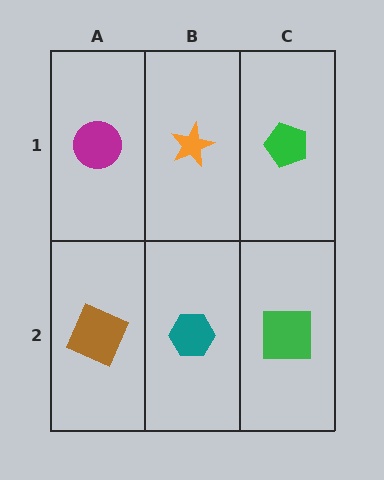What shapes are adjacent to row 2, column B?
An orange star (row 1, column B), a brown square (row 2, column A), a green square (row 2, column C).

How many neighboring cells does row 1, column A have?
2.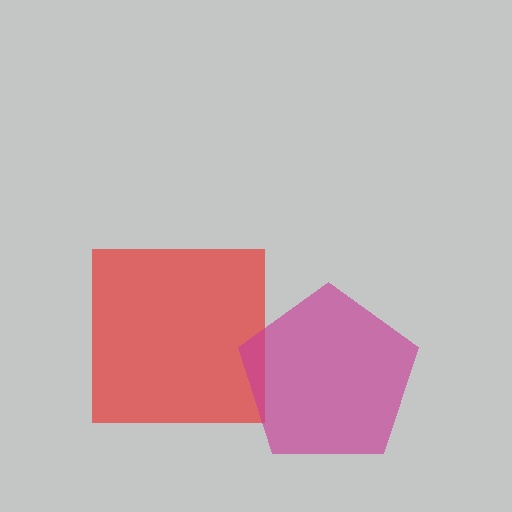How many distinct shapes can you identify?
There are 2 distinct shapes: a red square, a magenta pentagon.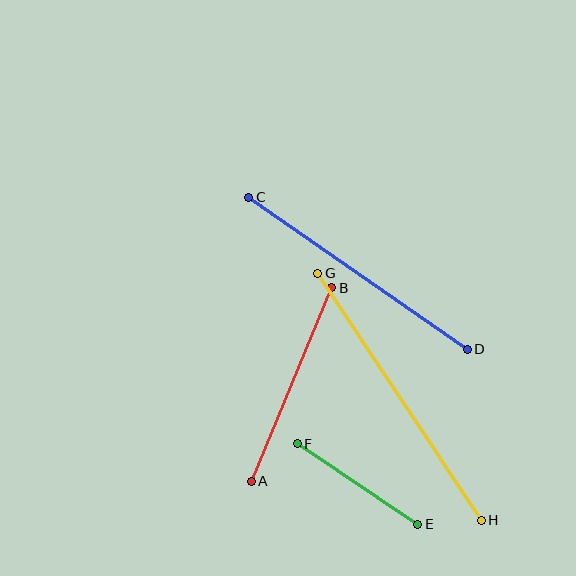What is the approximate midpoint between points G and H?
The midpoint is at approximately (400, 397) pixels.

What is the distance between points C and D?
The distance is approximately 266 pixels.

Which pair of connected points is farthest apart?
Points G and H are farthest apart.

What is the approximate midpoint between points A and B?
The midpoint is at approximately (291, 385) pixels.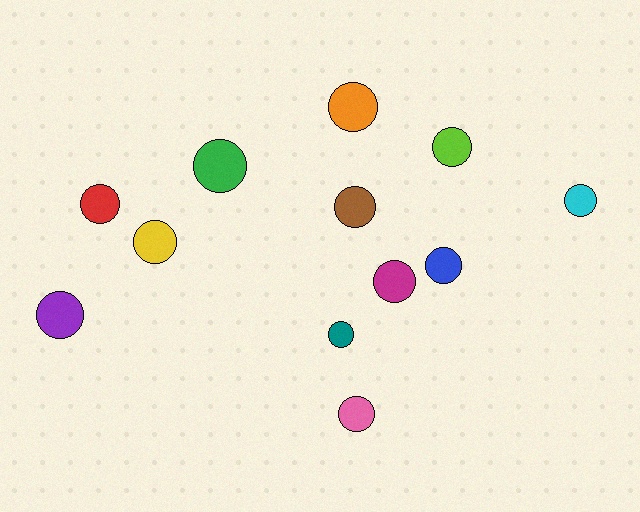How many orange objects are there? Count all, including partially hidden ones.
There is 1 orange object.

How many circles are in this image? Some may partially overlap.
There are 12 circles.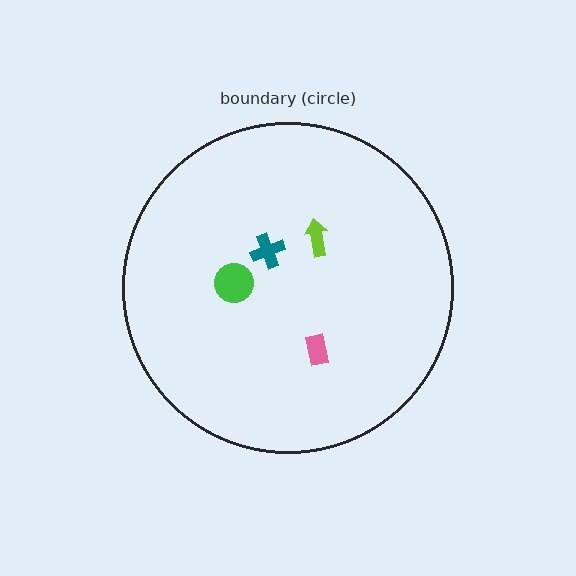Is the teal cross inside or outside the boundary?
Inside.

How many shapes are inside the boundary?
4 inside, 0 outside.